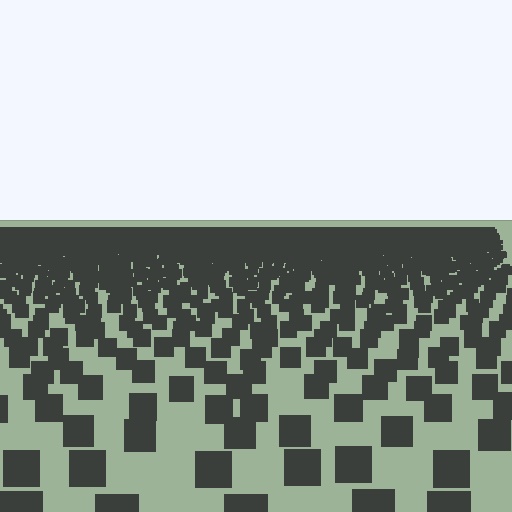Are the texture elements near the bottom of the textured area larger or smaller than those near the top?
Larger. Near the bottom, elements are closer to the viewer and appear at a bigger on-screen size.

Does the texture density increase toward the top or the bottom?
Density increases toward the top.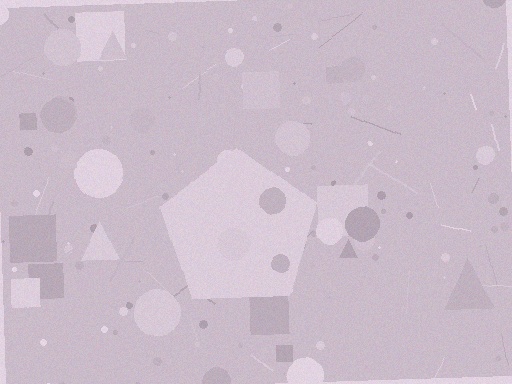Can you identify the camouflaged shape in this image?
The camouflaged shape is a pentagon.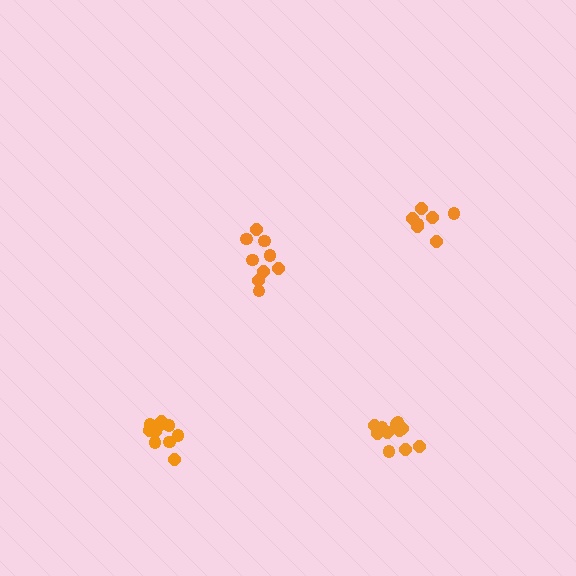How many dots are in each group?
Group 1: 7 dots, Group 2: 11 dots, Group 3: 10 dots, Group 4: 9 dots (37 total).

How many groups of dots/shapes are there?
There are 4 groups.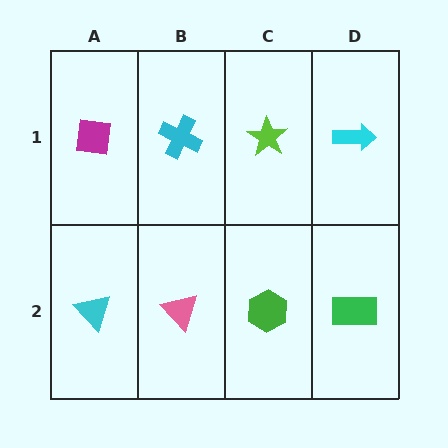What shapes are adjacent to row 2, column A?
A magenta square (row 1, column A), a pink triangle (row 2, column B).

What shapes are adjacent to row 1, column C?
A green hexagon (row 2, column C), a cyan cross (row 1, column B), a cyan arrow (row 1, column D).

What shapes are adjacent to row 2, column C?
A lime star (row 1, column C), a pink triangle (row 2, column B), a green rectangle (row 2, column D).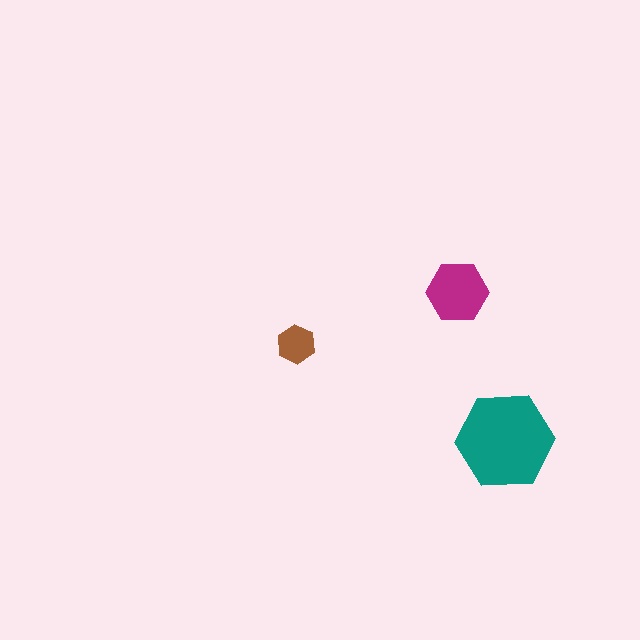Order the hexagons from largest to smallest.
the teal one, the magenta one, the brown one.